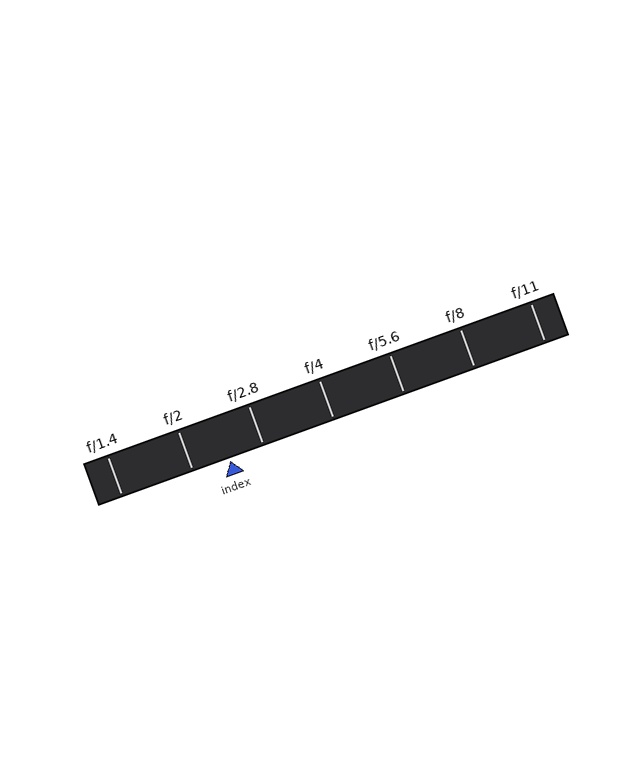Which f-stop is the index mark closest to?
The index mark is closest to f/2.8.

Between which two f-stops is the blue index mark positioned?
The index mark is between f/2 and f/2.8.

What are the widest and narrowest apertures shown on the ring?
The widest aperture shown is f/1.4 and the narrowest is f/11.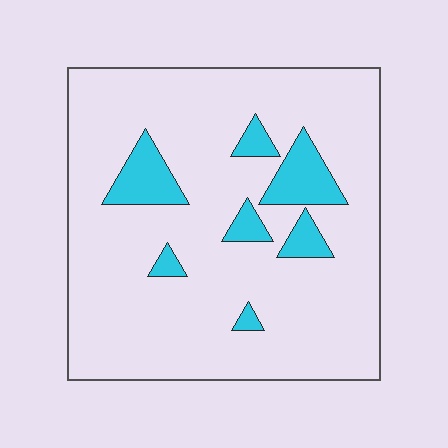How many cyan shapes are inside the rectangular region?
7.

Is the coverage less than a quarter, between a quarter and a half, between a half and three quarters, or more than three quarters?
Less than a quarter.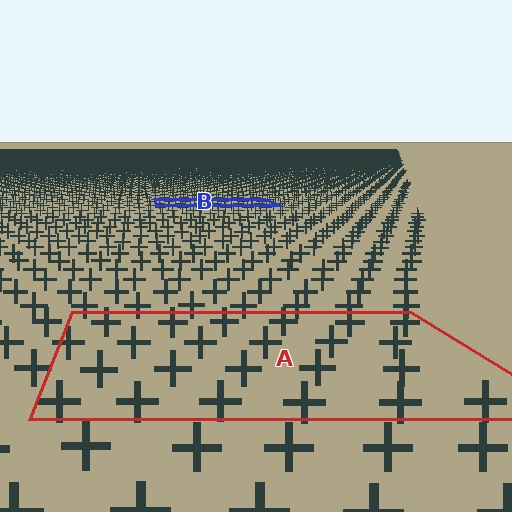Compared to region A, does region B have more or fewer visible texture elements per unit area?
Region B has more texture elements per unit area — they are packed more densely because it is farther away.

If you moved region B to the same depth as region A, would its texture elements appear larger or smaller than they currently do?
They would appear larger. At a closer depth, the same texture elements are projected at a bigger on-screen size.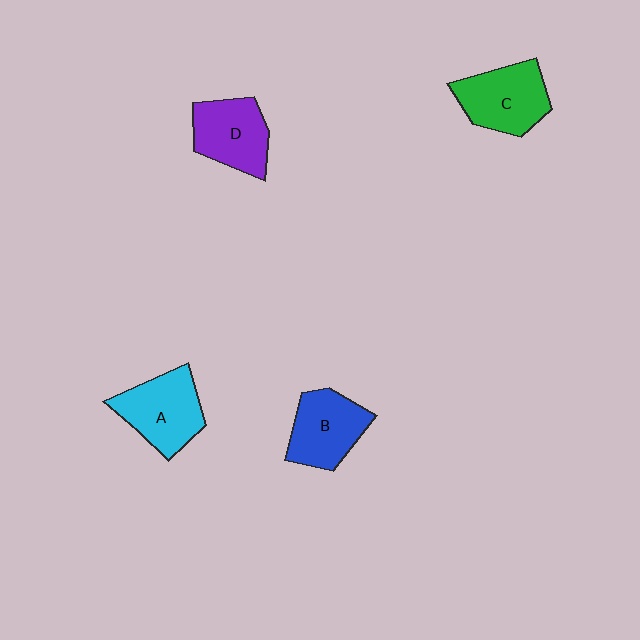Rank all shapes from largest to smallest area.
From largest to smallest: A (cyan), C (green), B (blue), D (purple).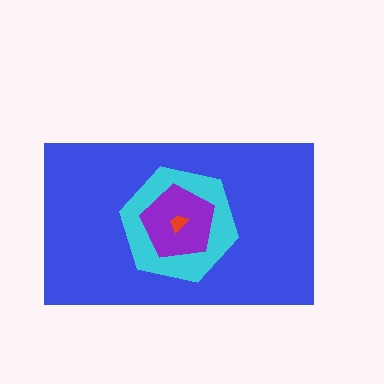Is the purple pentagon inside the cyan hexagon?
Yes.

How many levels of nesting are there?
4.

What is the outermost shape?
The blue rectangle.